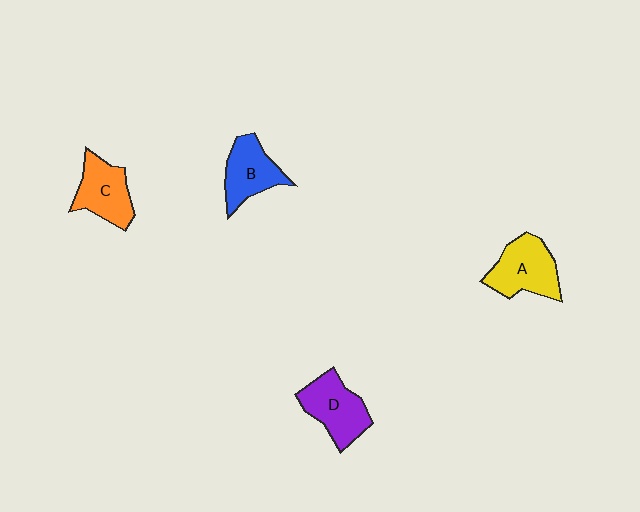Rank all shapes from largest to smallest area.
From largest to smallest: A (yellow), D (purple), C (orange), B (blue).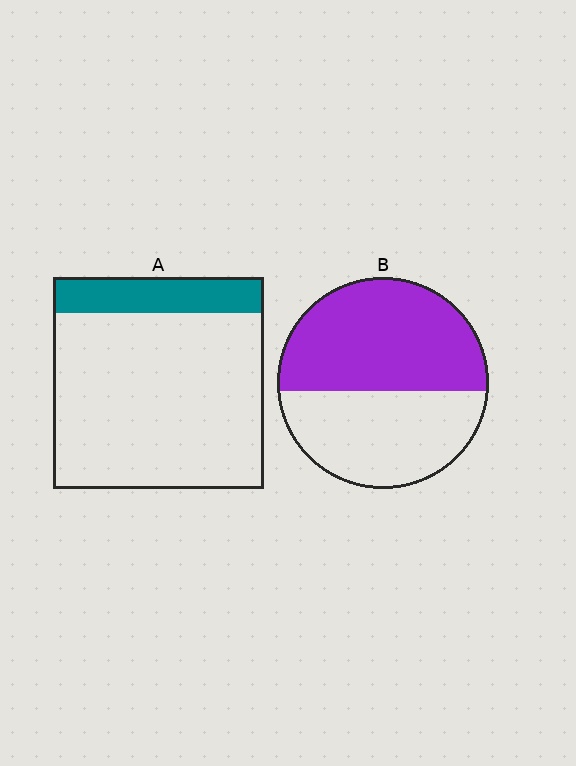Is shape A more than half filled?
No.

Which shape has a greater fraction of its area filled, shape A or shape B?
Shape B.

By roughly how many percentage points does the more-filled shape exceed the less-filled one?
By roughly 40 percentage points (B over A).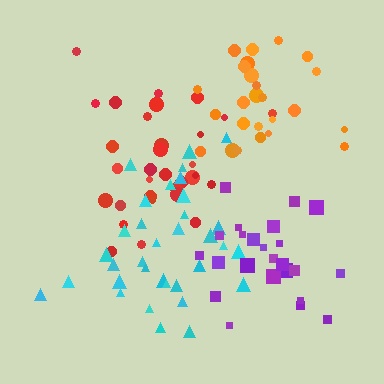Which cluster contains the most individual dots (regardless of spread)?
Cyan (34).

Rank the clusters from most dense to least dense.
purple, cyan, red, orange.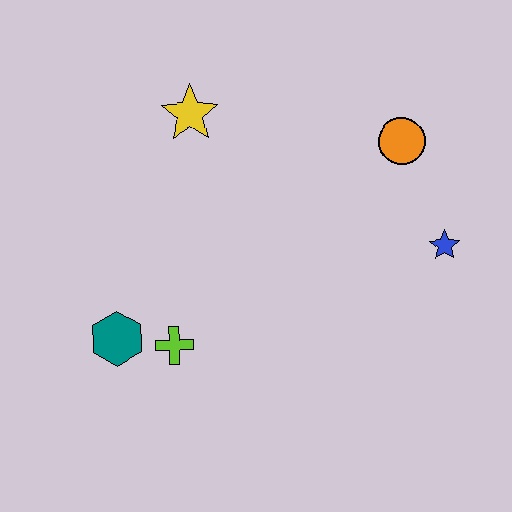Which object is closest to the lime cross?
The teal hexagon is closest to the lime cross.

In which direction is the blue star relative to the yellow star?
The blue star is to the right of the yellow star.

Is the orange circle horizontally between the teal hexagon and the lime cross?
No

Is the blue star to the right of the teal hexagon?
Yes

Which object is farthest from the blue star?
The teal hexagon is farthest from the blue star.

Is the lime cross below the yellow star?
Yes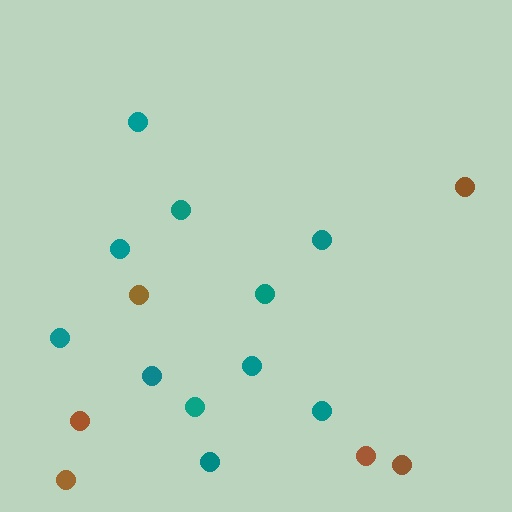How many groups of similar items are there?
There are 2 groups: one group of teal circles (11) and one group of brown circles (6).